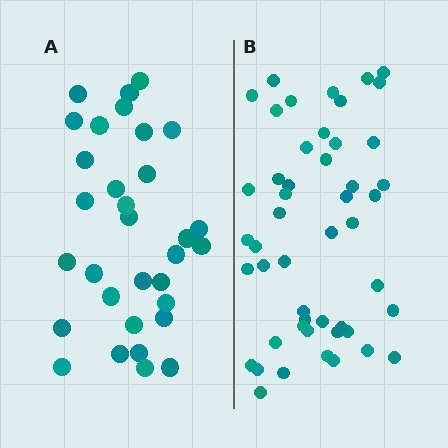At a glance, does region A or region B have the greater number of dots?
Region B (the right region) has more dots.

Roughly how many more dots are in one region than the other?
Region B has approximately 15 more dots than region A.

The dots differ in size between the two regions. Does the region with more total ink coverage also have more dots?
No. Region A has more total ink coverage because its dots are larger, but region B actually contains more individual dots. Total area can be misleading — the number of items is what matters here.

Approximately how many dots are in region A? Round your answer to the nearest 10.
About 30 dots. (The exact count is 32, which rounds to 30.)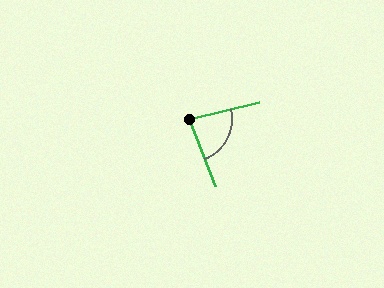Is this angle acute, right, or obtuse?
It is acute.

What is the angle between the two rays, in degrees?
Approximately 82 degrees.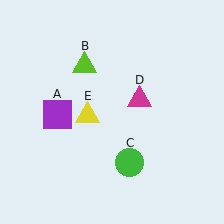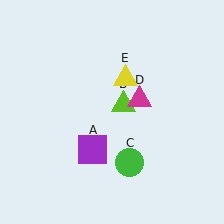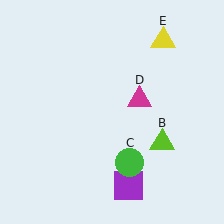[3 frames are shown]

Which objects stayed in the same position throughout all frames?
Green circle (object C) and magenta triangle (object D) remained stationary.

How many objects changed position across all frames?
3 objects changed position: purple square (object A), lime triangle (object B), yellow triangle (object E).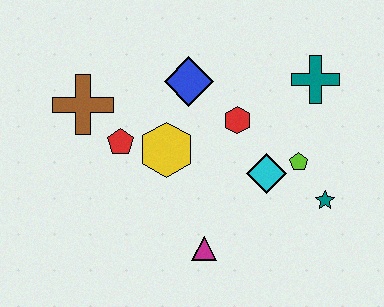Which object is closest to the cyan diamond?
The lime pentagon is closest to the cyan diamond.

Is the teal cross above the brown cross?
Yes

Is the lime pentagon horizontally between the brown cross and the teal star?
Yes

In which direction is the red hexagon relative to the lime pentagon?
The red hexagon is to the left of the lime pentagon.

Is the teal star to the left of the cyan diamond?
No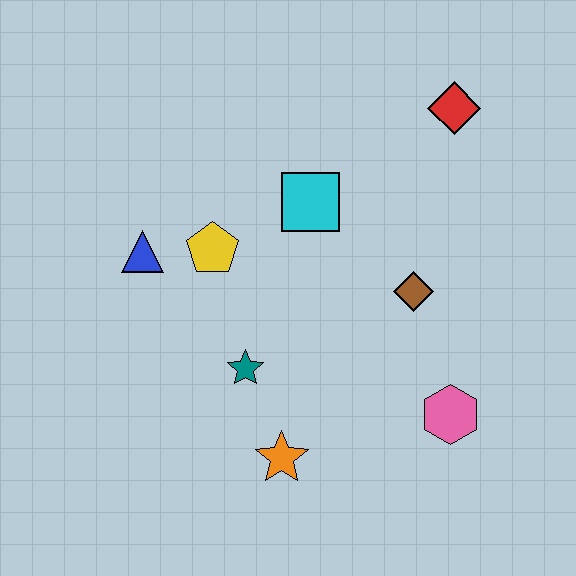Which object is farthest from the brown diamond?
The blue triangle is farthest from the brown diamond.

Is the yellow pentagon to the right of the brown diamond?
No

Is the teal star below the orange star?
No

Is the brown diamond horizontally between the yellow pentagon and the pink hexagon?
Yes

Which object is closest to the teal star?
The orange star is closest to the teal star.